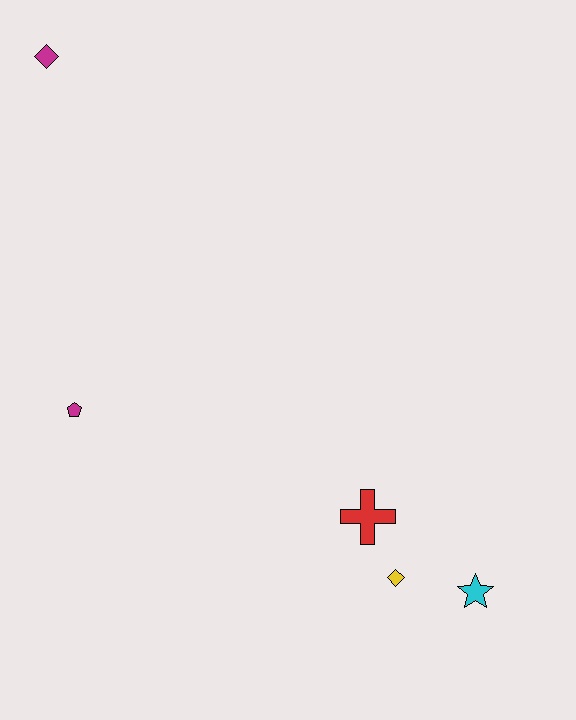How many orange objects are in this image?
There are no orange objects.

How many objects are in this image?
There are 5 objects.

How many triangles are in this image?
There are no triangles.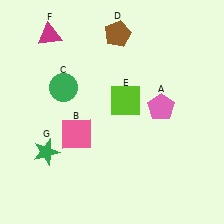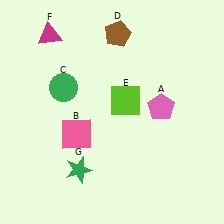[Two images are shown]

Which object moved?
The green star (G) moved right.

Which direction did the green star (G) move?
The green star (G) moved right.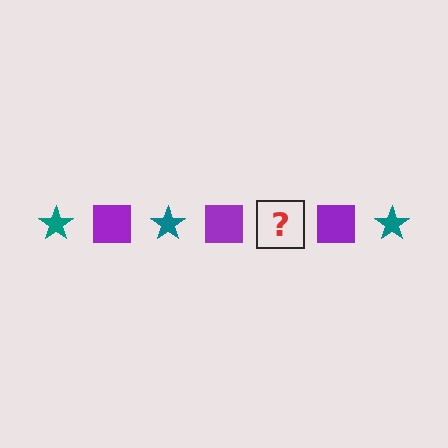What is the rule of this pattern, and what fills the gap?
The rule is that the pattern alternates between teal star and purple square. The gap should be filled with a teal star.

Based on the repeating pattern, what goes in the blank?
The blank should be a teal star.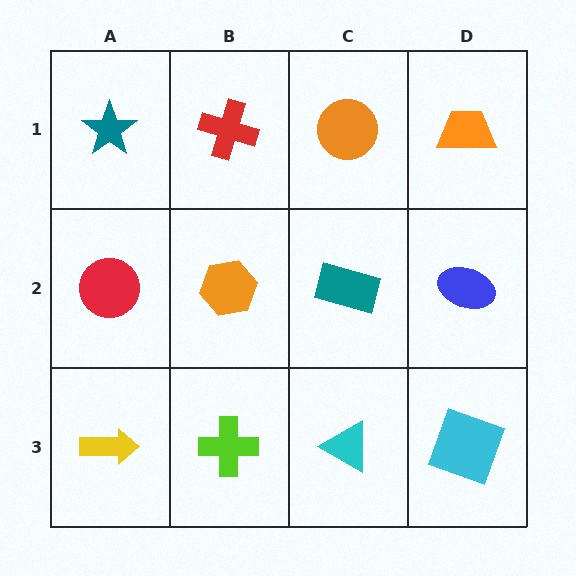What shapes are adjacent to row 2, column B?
A red cross (row 1, column B), a lime cross (row 3, column B), a red circle (row 2, column A), a teal rectangle (row 2, column C).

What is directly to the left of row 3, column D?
A cyan triangle.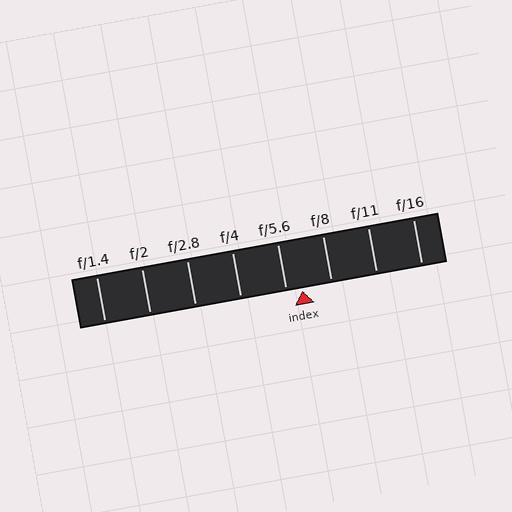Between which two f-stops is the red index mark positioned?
The index mark is between f/5.6 and f/8.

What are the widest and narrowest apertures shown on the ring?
The widest aperture shown is f/1.4 and the narrowest is f/16.